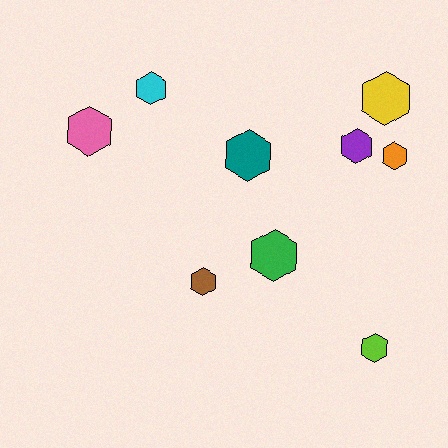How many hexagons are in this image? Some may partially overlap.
There are 9 hexagons.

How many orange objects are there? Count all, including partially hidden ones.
There is 1 orange object.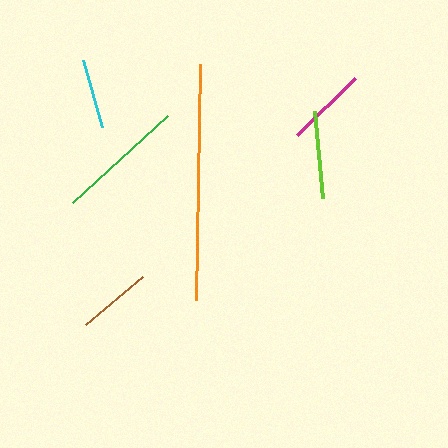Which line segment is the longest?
The orange line is the longest at approximately 236 pixels.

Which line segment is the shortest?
The cyan line is the shortest at approximately 69 pixels.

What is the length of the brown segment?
The brown segment is approximately 75 pixels long.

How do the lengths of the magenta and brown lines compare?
The magenta and brown lines are approximately the same length.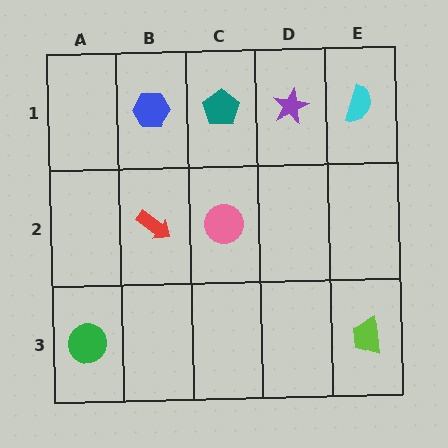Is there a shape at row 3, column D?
No, that cell is empty.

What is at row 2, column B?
A red arrow.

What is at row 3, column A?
A green circle.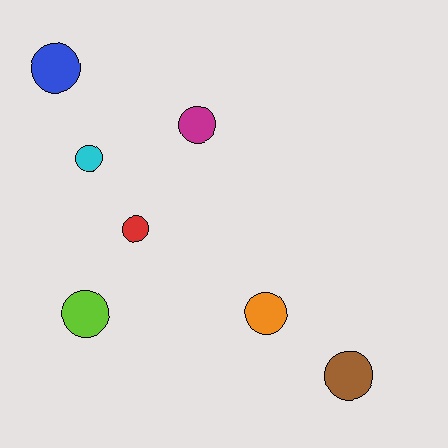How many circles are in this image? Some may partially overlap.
There are 7 circles.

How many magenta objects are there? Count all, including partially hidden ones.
There is 1 magenta object.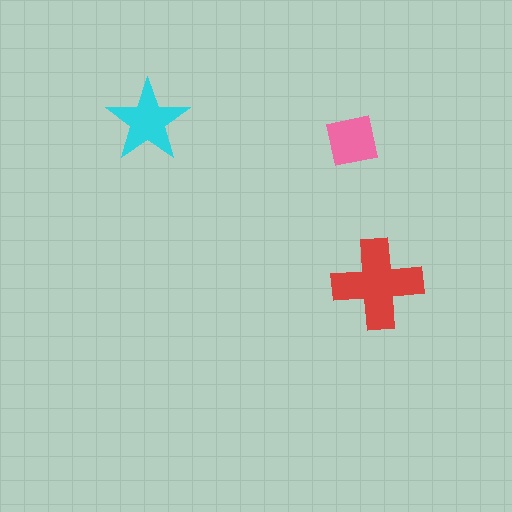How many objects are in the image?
There are 3 objects in the image.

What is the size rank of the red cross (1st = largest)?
1st.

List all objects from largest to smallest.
The red cross, the cyan star, the pink square.